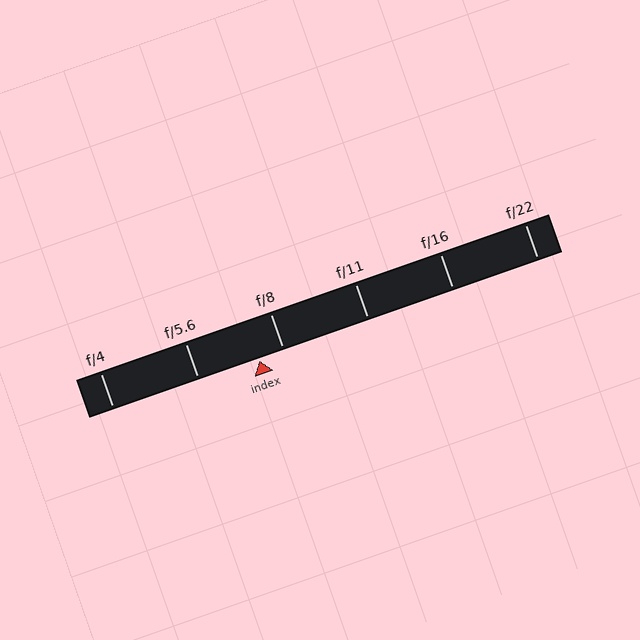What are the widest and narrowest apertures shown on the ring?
The widest aperture shown is f/4 and the narrowest is f/22.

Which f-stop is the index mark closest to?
The index mark is closest to f/8.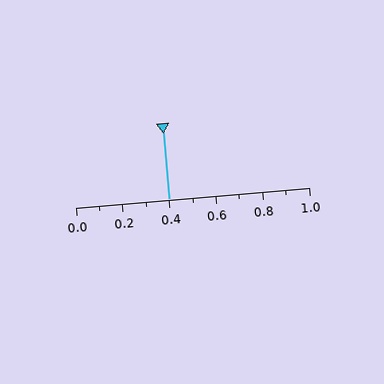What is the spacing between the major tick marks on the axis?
The major ticks are spaced 0.2 apart.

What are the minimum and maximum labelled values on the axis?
The axis runs from 0.0 to 1.0.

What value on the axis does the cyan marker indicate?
The marker indicates approximately 0.4.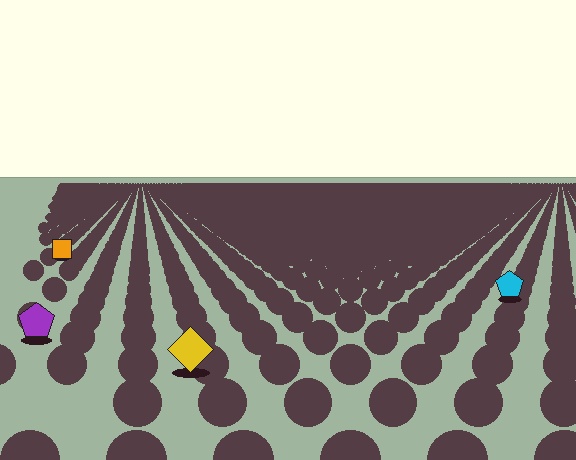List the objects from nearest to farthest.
From nearest to farthest: the yellow diamond, the purple pentagon, the cyan pentagon, the orange square.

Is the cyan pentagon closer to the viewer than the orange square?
Yes. The cyan pentagon is closer — you can tell from the texture gradient: the ground texture is coarser near it.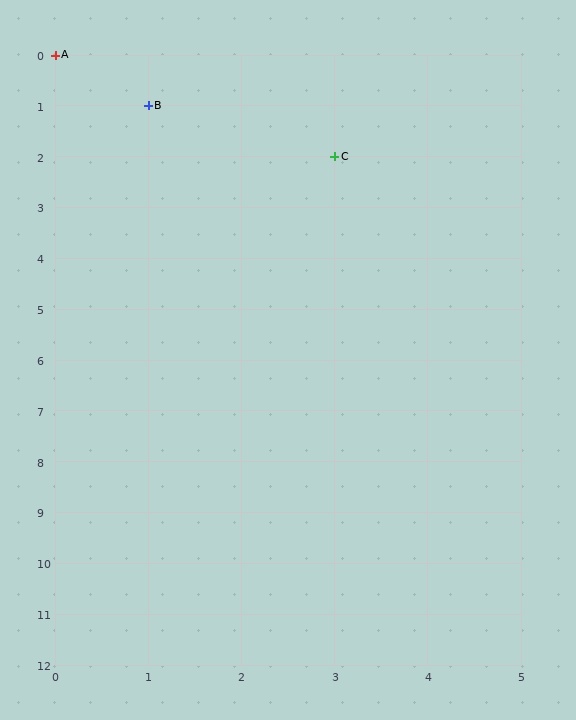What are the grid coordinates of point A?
Point A is at grid coordinates (0, 0).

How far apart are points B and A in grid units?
Points B and A are 1 column and 1 row apart (about 1.4 grid units diagonally).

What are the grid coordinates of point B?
Point B is at grid coordinates (1, 1).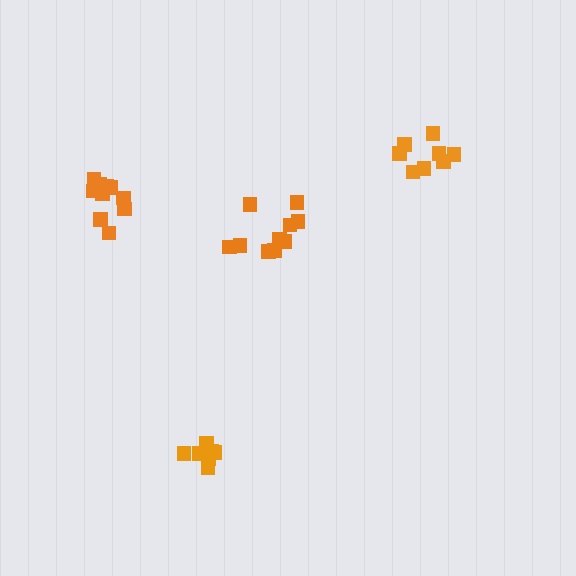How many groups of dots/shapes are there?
There are 4 groups.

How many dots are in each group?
Group 1: 10 dots, Group 2: 10 dots, Group 3: 8 dots, Group 4: 7 dots (35 total).